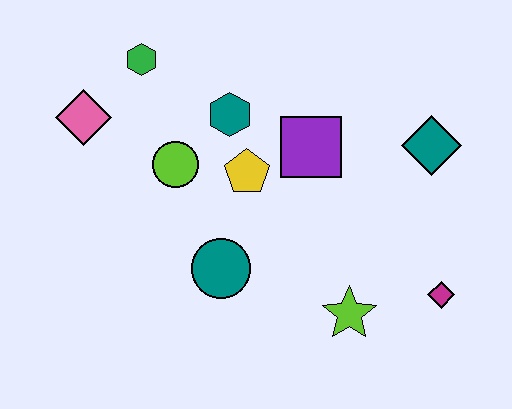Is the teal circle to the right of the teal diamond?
No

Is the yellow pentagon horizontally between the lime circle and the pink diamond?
No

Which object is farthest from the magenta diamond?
The pink diamond is farthest from the magenta diamond.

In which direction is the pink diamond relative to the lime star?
The pink diamond is to the left of the lime star.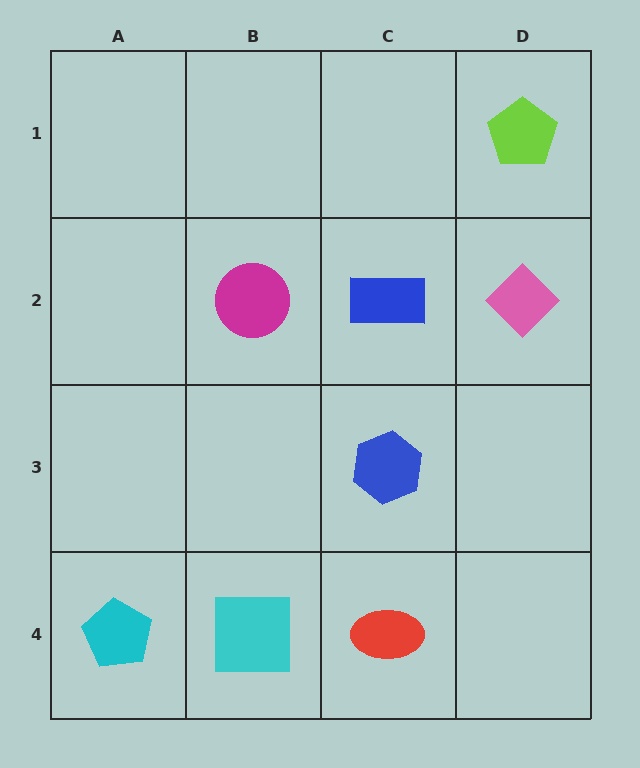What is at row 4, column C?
A red ellipse.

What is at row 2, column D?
A pink diamond.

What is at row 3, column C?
A blue hexagon.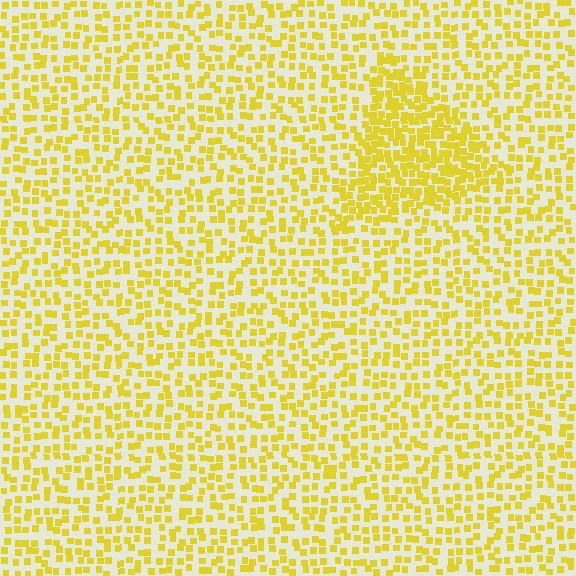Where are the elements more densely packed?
The elements are more densely packed inside the triangle boundary.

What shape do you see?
I see a triangle.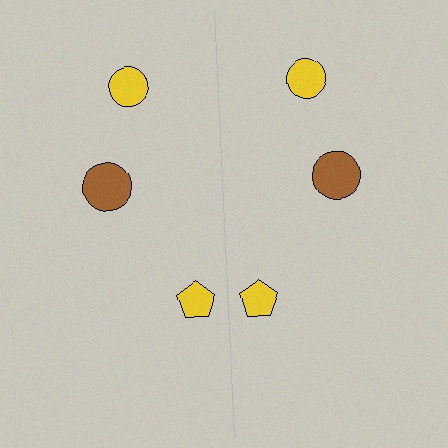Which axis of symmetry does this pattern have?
The pattern has a vertical axis of symmetry running through the center of the image.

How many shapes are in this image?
There are 6 shapes in this image.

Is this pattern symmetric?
Yes, this pattern has bilateral (reflection) symmetry.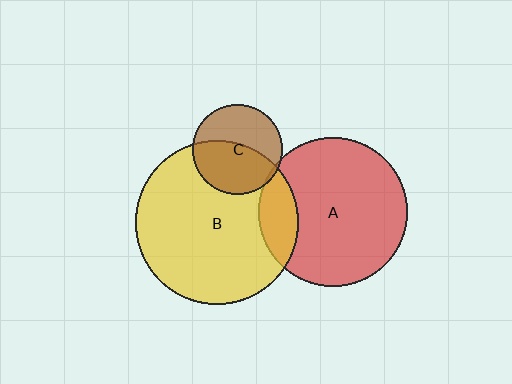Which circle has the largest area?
Circle B (yellow).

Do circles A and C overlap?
Yes.